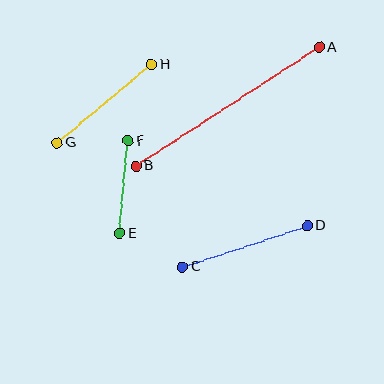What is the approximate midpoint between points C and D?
The midpoint is at approximately (245, 246) pixels.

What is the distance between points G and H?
The distance is approximately 122 pixels.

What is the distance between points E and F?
The distance is approximately 93 pixels.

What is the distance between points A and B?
The distance is approximately 218 pixels.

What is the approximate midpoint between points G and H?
The midpoint is at approximately (104, 104) pixels.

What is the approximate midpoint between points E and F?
The midpoint is at approximately (124, 187) pixels.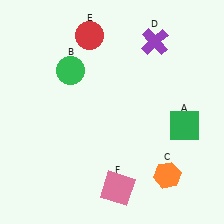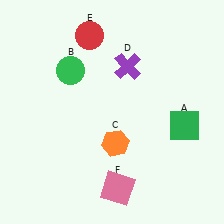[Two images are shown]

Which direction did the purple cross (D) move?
The purple cross (D) moved left.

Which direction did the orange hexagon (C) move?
The orange hexagon (C) moved left.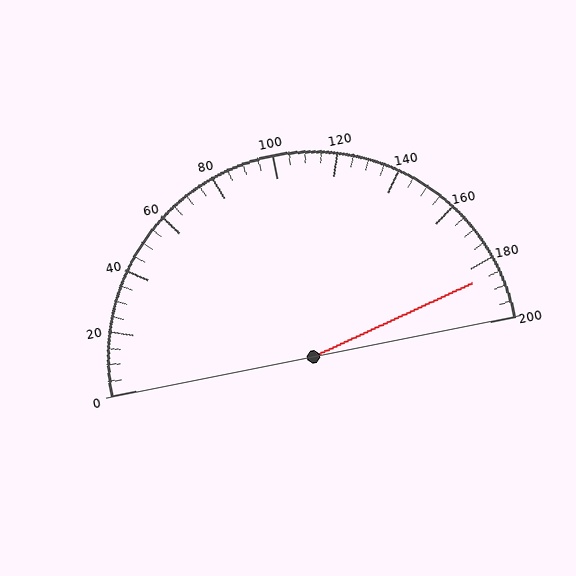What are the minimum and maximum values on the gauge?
The gauge ranges from 0 to 200.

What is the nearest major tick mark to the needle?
The nearest major tick mark is 180.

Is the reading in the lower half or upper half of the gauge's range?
The reading is in the upper half of the range (0 to 200).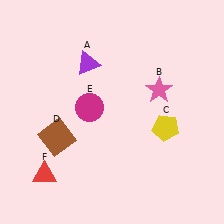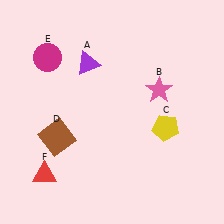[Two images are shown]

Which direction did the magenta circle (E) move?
The magenta circle (E) moved up.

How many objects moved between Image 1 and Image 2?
1 object moved between the two images.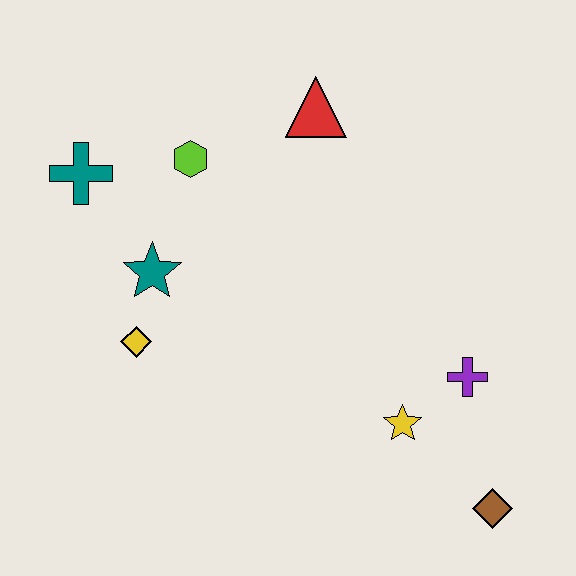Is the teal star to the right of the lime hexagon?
No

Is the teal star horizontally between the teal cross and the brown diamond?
Yes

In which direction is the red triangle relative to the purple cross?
The red triangle is above the purple cross.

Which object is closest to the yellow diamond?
The teal star is closest to the yellow diamond.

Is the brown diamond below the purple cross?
Yes